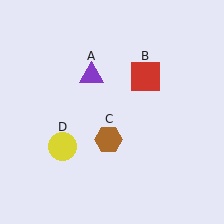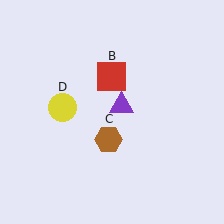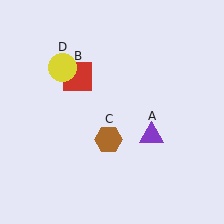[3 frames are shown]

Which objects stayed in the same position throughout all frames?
Brown hexagon (object C) remained stationary.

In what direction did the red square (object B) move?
The red square (object B) moved left.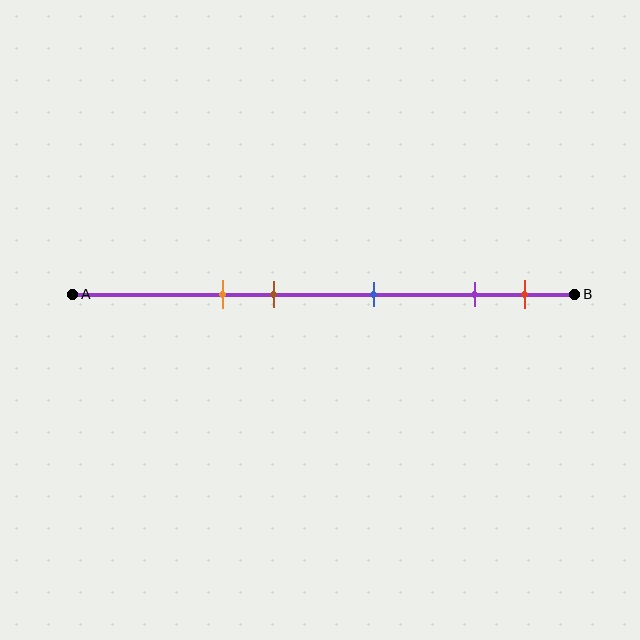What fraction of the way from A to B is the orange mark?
The orange mark is approximately 30% (0.3) of the way from A to B.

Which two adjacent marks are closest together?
The purple and red marks are the closest adjacent pair.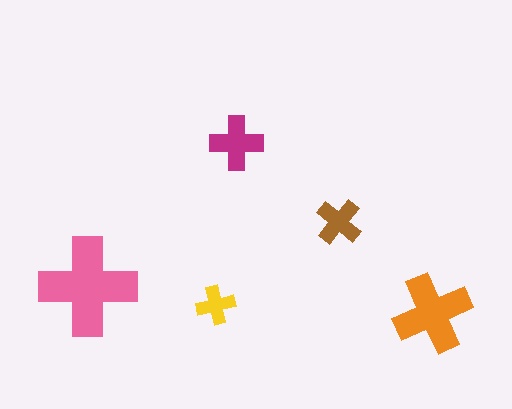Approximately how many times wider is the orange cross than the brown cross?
About 1.5 times wider.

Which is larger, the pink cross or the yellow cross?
The pink one.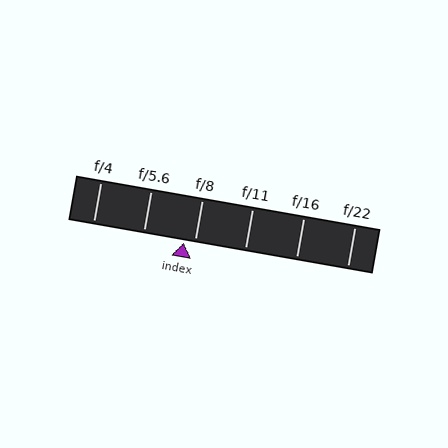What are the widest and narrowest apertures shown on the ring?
The widest aperture shown is f/4 and the narrowest is f/22.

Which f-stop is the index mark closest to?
The index mark is closest to f/8.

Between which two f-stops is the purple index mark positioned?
The index mark is between f/5.6 and f/8.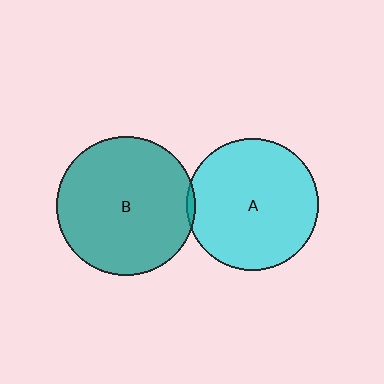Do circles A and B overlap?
Yes.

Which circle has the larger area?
Circle B (teal).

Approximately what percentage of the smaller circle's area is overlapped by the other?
Approximately 5%.